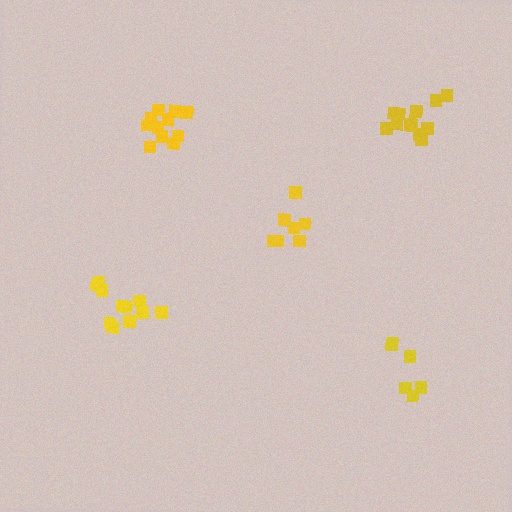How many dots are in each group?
Group 1: 11 dots, Group 2: 7 dots, Group 3: 6 dots, Group 4: 11 dots, Group 5: 12 dots (47 total).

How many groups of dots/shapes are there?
There are 5 groups.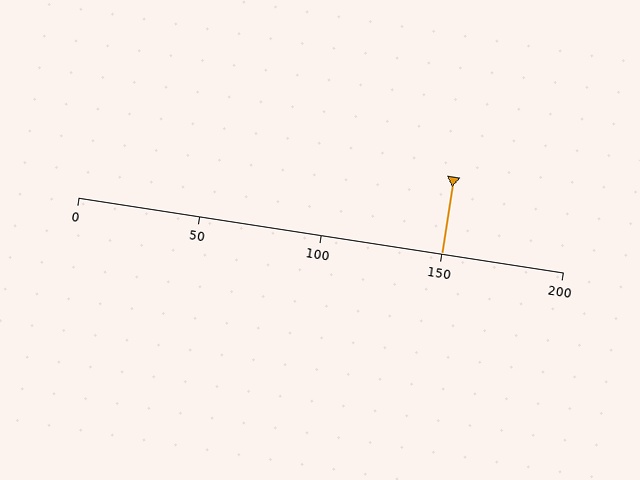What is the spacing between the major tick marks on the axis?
The major ticks are spaced 50 apart.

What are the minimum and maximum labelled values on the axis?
The axis runs from 0 to 200.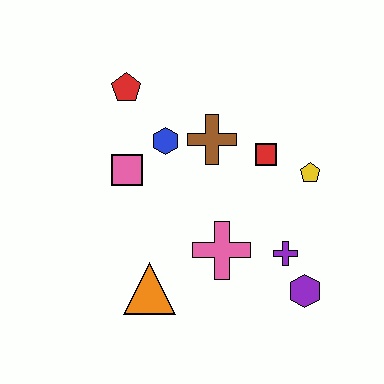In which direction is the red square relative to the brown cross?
The red square is to the right of the brown cross.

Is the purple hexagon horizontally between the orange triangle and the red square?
No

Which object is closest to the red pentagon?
The blue hexagon is closest to the red pentagon.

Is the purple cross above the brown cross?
No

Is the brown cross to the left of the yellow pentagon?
Yes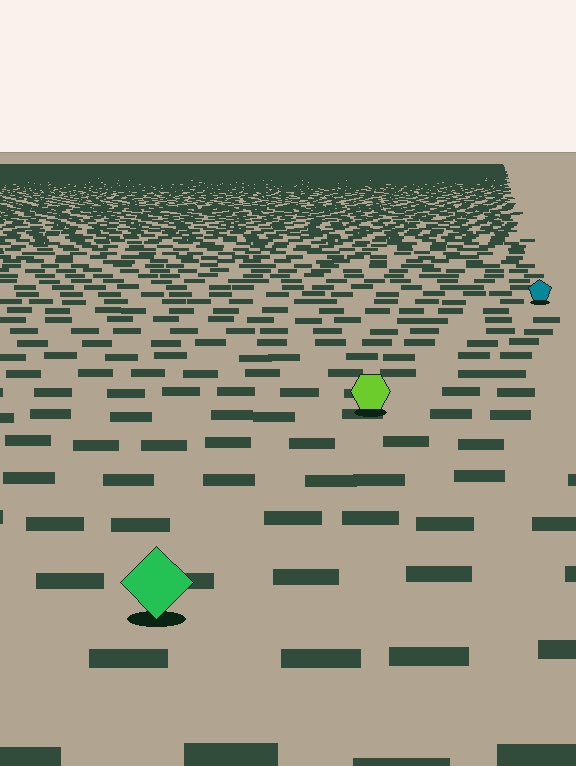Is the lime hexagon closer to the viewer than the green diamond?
No. The green diamond is closer — you can tell from the texture gradient: the ground texture is coarser near it.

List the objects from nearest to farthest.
From nearest to farthest: the green diamond, the lime hexagon, the teal pentagon.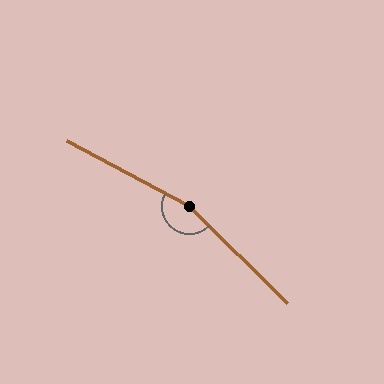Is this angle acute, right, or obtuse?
It is obtuse.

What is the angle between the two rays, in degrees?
Approximately 163 degrees.